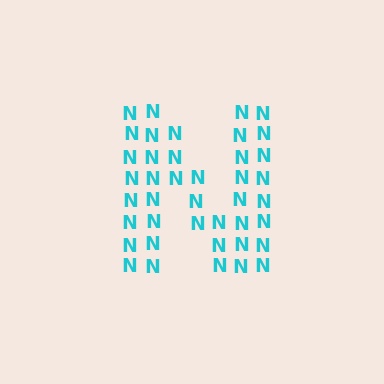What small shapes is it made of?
It is made of small letter N's.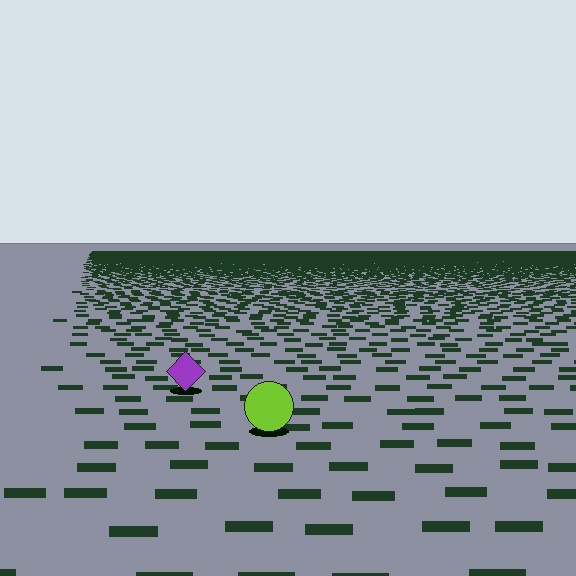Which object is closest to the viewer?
The lime circle is closest. The texture marks near it are larger and more spread out.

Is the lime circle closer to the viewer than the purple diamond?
Yes. The lime circle is closer — you can tell from the texture gradient: the ground texture is coarser near it.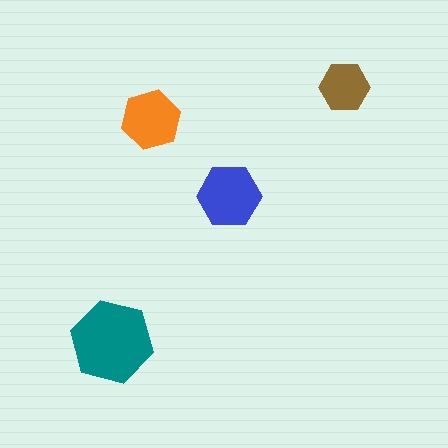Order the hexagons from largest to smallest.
the teal one, the blue one, the orange one, the brown one.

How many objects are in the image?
There are 4 objects in the image.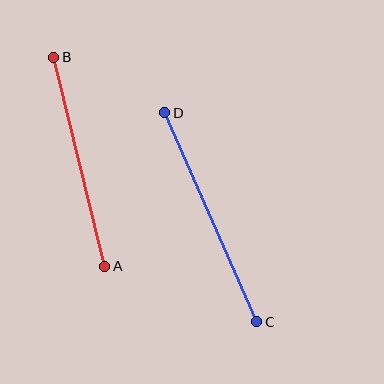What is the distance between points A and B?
The distance is approximately 215 pixels.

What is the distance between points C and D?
The distance is approximately 228 pixels.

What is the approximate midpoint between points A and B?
The midpoint is at approximately (79, 162) pixels.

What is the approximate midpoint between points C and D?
The midpoint is at approximately (211, 217) pixels.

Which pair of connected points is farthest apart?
Points C and D are farthest apart.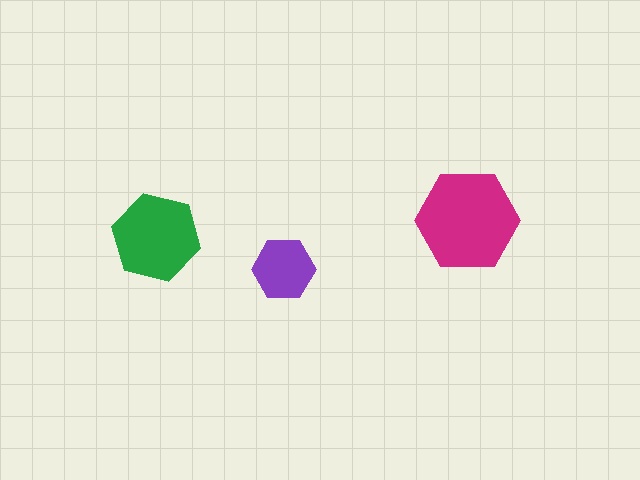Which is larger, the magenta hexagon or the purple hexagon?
The magenta one.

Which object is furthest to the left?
The green hexagon is leftmost.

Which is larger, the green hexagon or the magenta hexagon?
The magenta one.